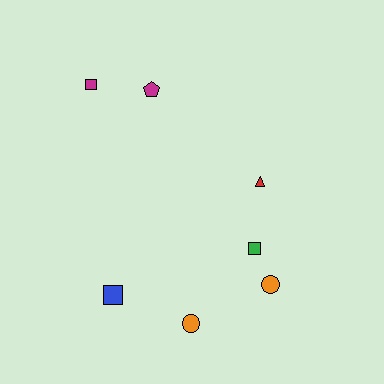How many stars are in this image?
There are no stars.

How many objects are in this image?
There are 7 objects.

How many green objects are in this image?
There is 1 green object.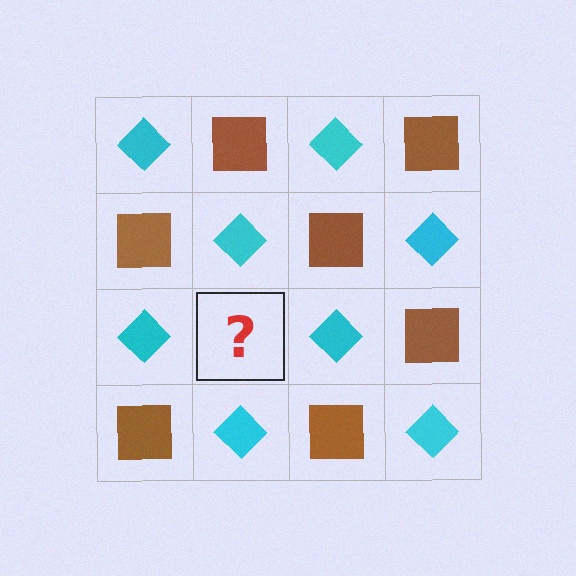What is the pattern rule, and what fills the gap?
The rule is that it alternates cyan diamond and brown square in a checkerboard pattern. The gap should be filled with a brown square.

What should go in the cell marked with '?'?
The missing cell should contain a brown square.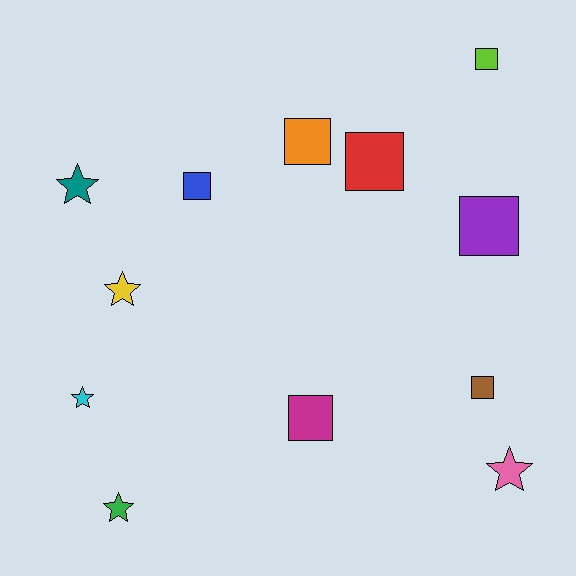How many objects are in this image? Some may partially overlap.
There are 12 objects.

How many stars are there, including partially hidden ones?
There are 5 stars.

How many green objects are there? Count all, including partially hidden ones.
There is 1 green object.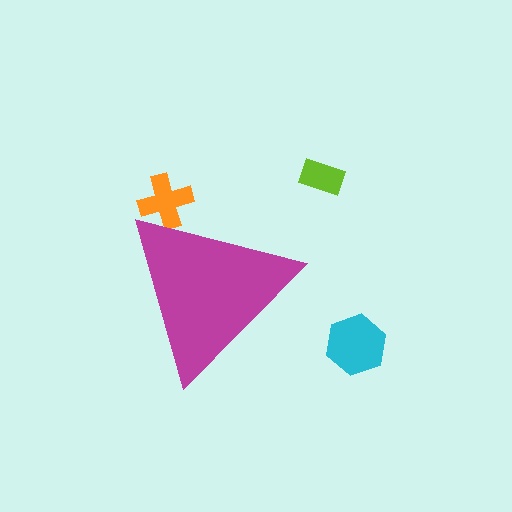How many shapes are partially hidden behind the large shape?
1 shape is partially hidden.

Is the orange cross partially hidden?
Yes, the orange cross is partially hidden behind the magenta triangle.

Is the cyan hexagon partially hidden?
No, the cyan hexagon is fully visible.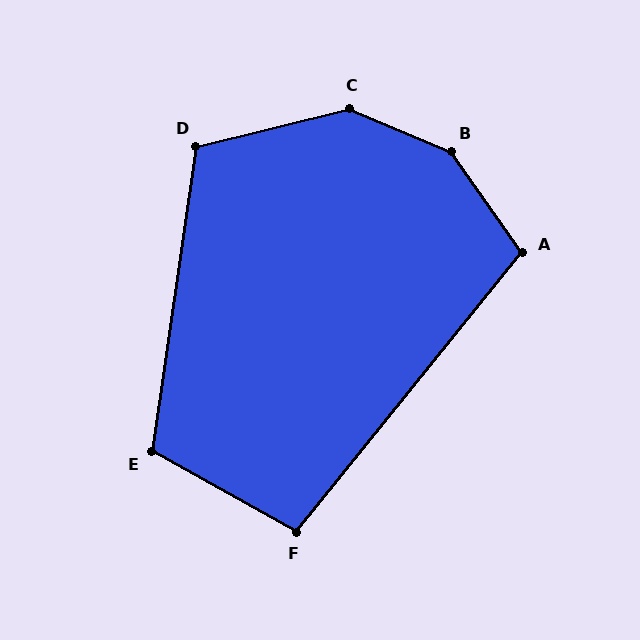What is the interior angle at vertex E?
Approximately 111 degrees (obtuse).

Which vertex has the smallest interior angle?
F, at approximately 100 degrees.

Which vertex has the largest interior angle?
B, at approximately 148 degrees.